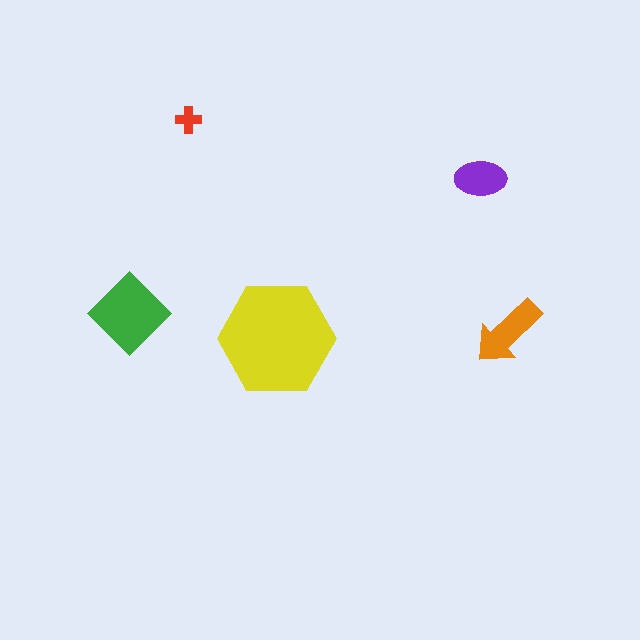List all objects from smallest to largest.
The red cross, the purple ellipse, the orange arrow, the green diamond, the yellow hexagon.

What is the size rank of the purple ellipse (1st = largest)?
4th.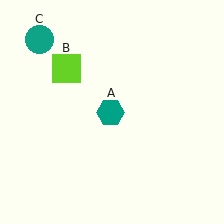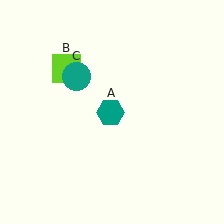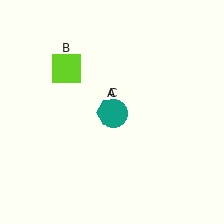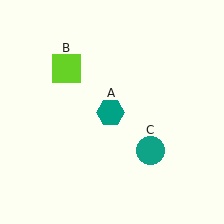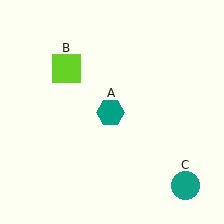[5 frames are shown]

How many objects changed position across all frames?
1 object changed position: teal circle (object C).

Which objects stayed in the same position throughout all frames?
Teal hexagon (object A) and lime square (object B) remained stationary.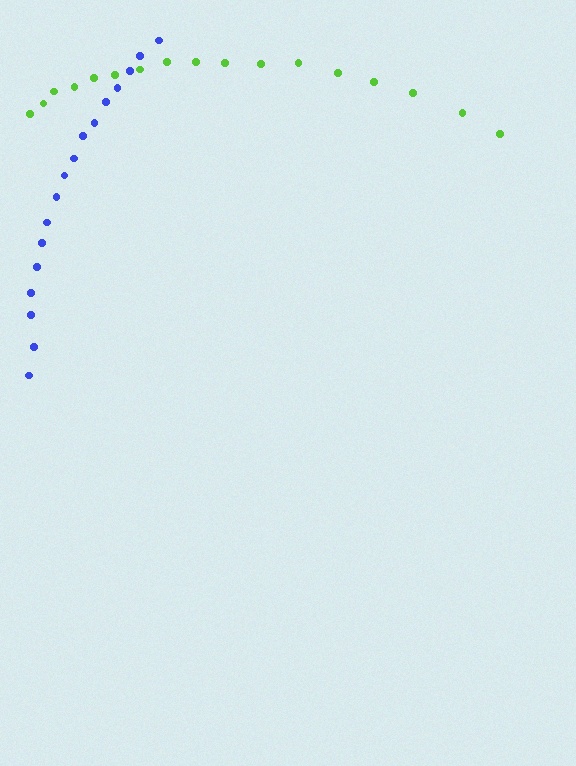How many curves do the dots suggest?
There are 2 distinct paths.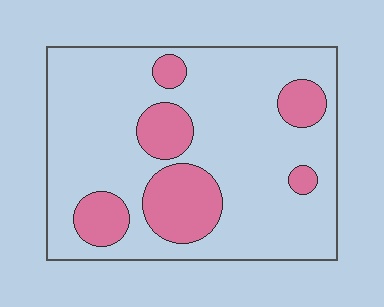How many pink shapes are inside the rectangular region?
6.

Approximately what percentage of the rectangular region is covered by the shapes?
Approximately 20%.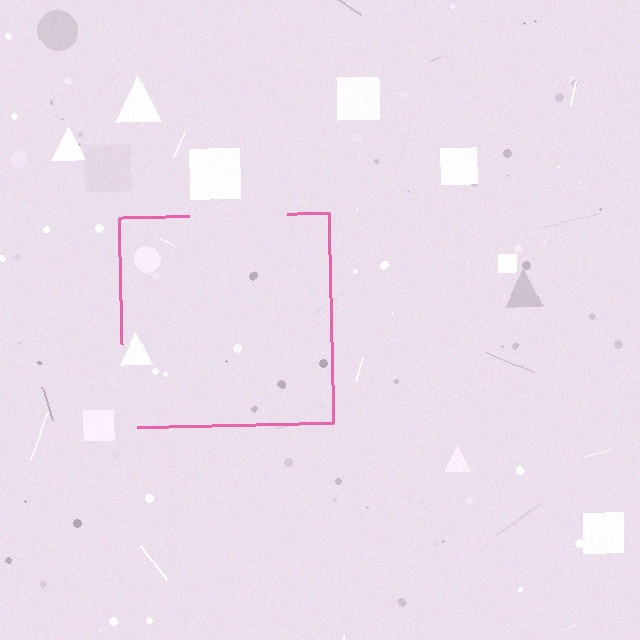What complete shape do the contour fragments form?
The contour fragments form a square.